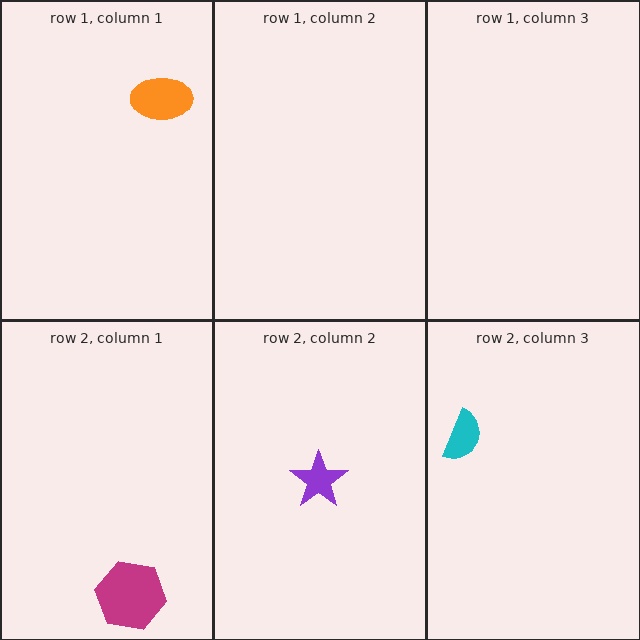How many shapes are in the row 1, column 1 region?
1.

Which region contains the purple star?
The row 2, column 2 region.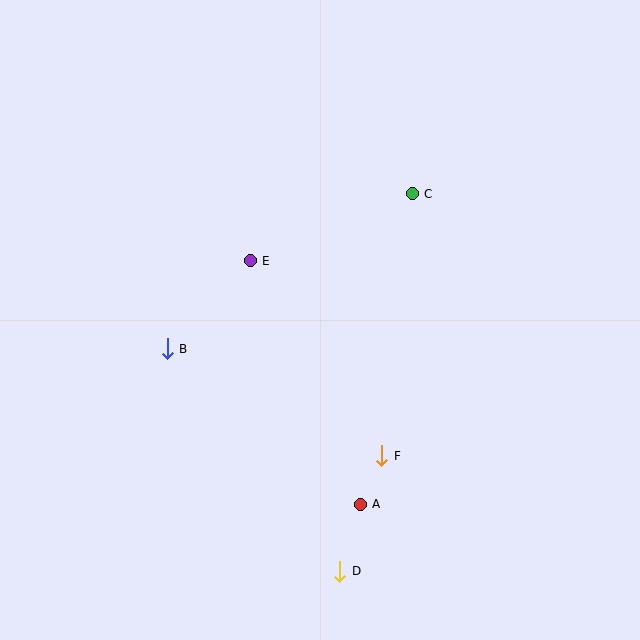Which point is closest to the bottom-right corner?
Point D is closest to the bottom-right corner.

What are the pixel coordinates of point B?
Point B is at (167, 349).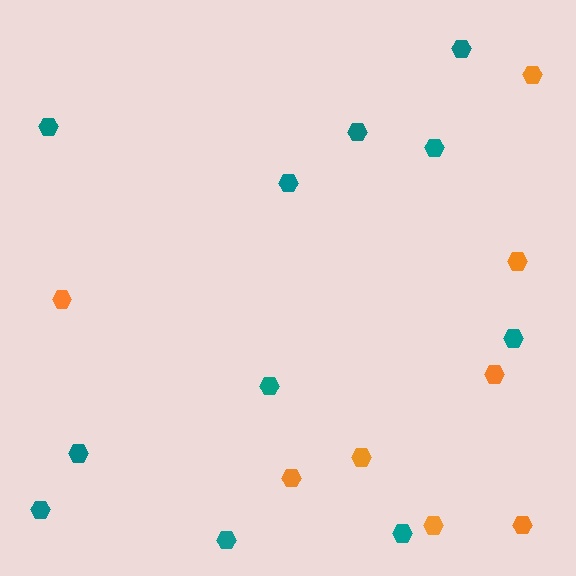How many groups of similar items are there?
There are 2 groups: one group of orange hexagons (8) and one group of teal hexagons (11).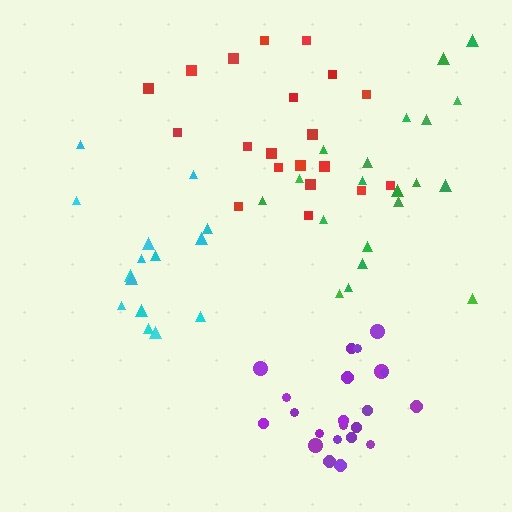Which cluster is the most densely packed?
Purple.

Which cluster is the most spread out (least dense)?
Green.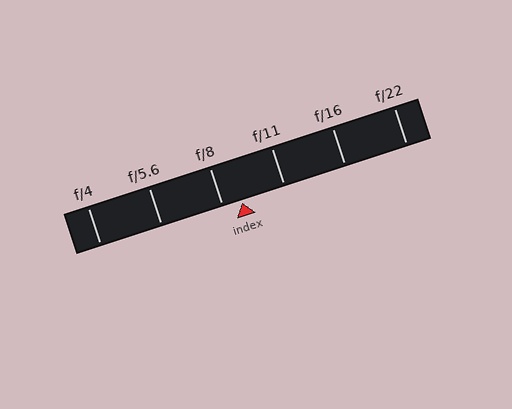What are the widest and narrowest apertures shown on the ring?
The widest aperture shown is f/4 and the narrowest is f/22.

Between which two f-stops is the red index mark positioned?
The index mark is between f/8 and f/11.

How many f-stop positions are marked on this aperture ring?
There are 6 f-stop positions marked.